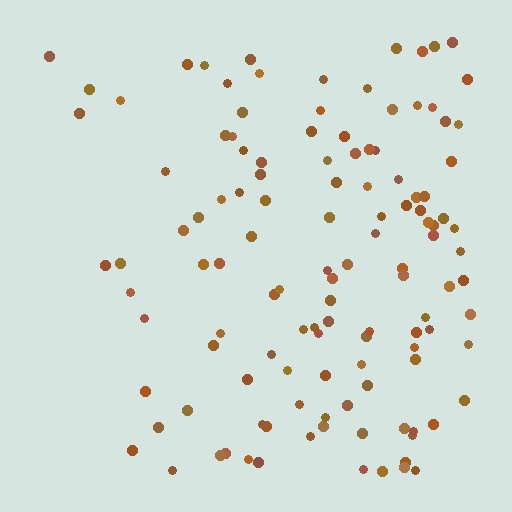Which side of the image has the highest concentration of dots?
The right.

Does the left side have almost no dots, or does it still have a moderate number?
Still a moderate number, just noticeably fewer than the right.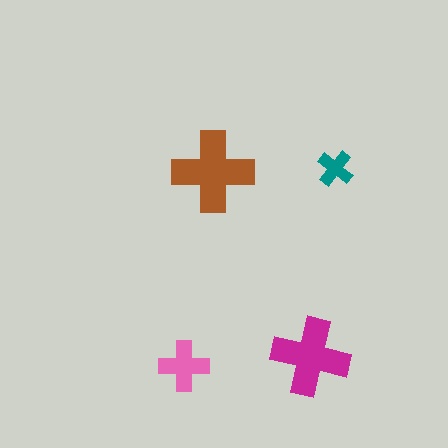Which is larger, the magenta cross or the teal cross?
The magenta one.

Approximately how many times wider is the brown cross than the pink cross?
About 1.5 times wider.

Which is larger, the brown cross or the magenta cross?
The brown one.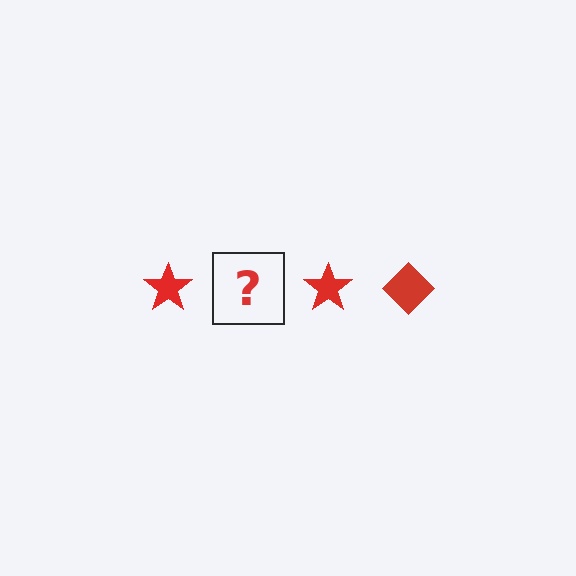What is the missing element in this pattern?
The missing element is a red diamond.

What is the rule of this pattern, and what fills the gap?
The rule is that the pattern cycles through star, diamond shapes in red. The gap should be filled with a red diamond.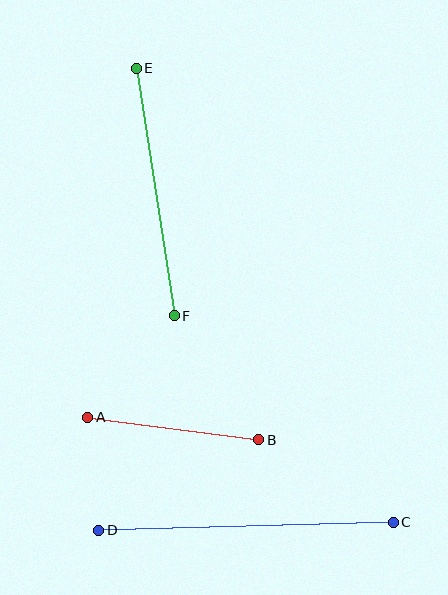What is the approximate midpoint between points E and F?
The midpoint is at approximately (155, 192) pixels.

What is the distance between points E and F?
The distance is approximately 250 pixels.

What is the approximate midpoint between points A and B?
The midpoint is at approximately (173, 428) pixels.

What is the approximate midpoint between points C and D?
The midpoint is at approximately (246, 526) pixels.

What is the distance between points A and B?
The distance is approximately 173 pixels.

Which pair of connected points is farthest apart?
Points C and D are farthest apart.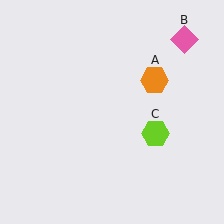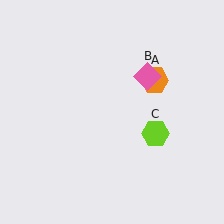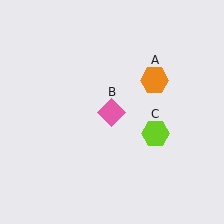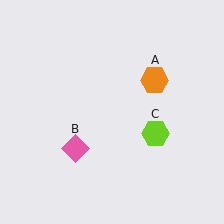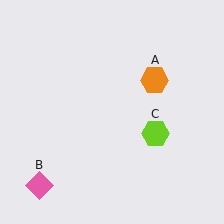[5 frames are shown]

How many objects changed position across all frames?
1 object changed position: pink diamond (object B).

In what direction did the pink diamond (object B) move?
The pink diamond (object B) moved down and to the left.